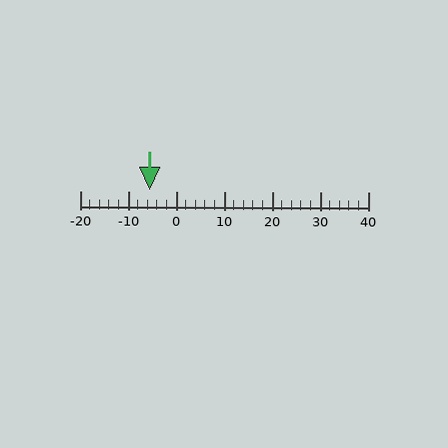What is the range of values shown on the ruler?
The ruler shows values from -20 to 40.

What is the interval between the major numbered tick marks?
The major tick marks are spaced 10 units apart.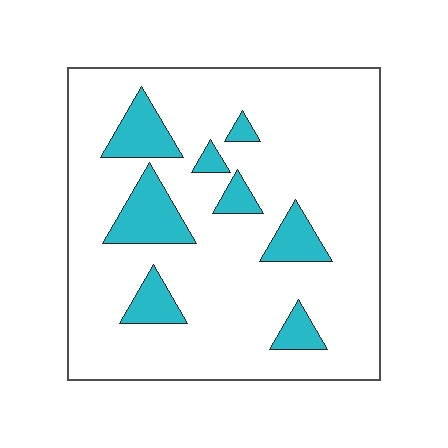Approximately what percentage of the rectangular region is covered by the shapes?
Approximately 15%.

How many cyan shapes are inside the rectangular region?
8.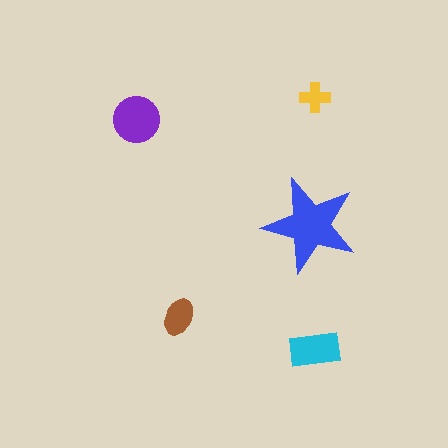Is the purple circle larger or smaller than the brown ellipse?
Larger.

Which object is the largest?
The blue star.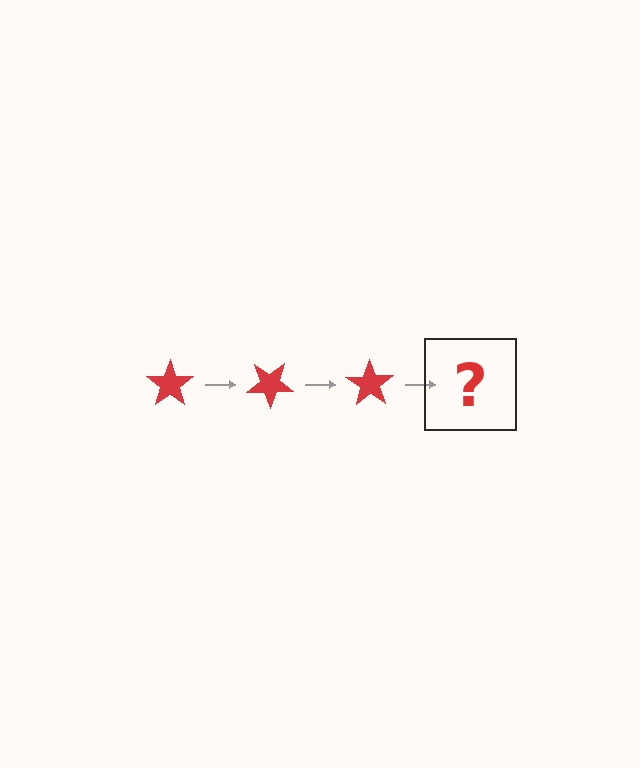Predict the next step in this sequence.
The next step is a red star rotated 105 degrees.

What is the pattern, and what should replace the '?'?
The pattern is that the star rotates 35 degrees each step. The '?' should be a red star rotated 105 degrees.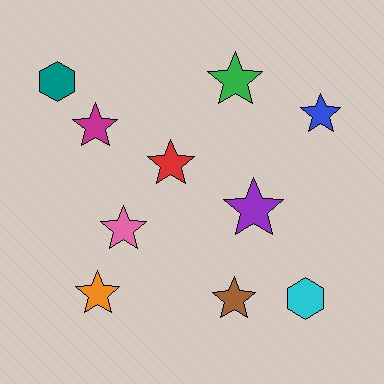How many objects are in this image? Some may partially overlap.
There are 10 objects.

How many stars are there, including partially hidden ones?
There are 8 stars.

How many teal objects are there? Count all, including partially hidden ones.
There is 1 teal object.